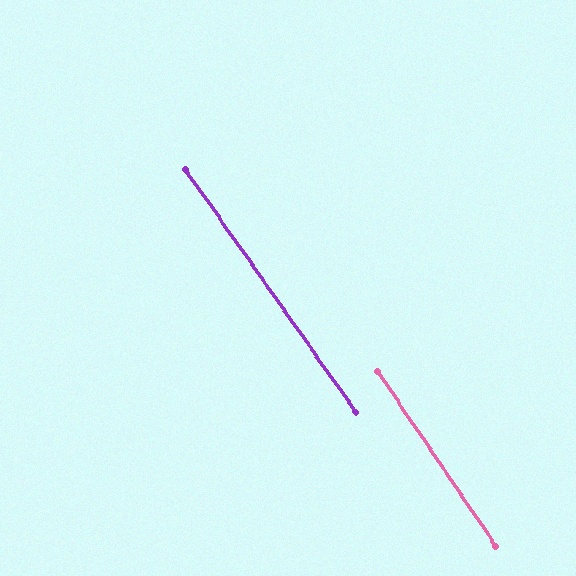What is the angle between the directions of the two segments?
Approximately 1 degree.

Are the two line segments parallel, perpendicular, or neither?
Parallel — their directions differ by only 1.1°.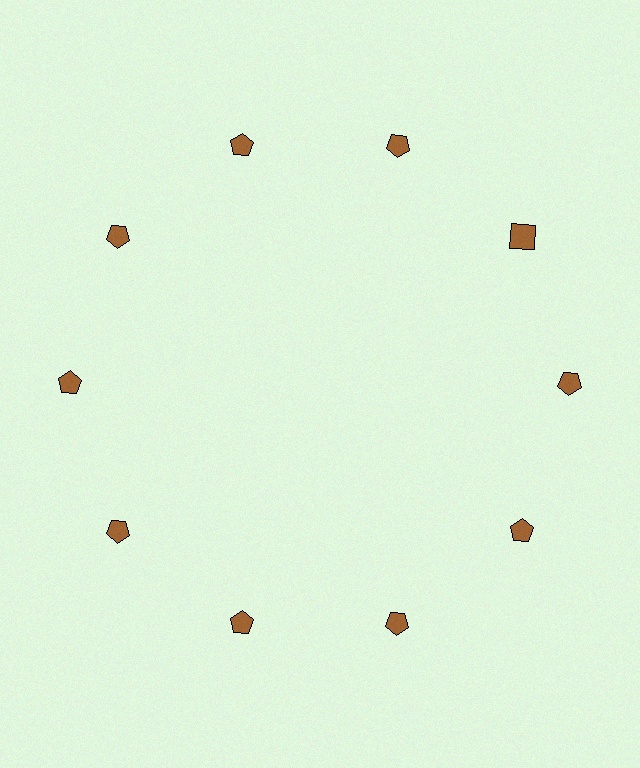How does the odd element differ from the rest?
It has a different shape: square instead of pentagon.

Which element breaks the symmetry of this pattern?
The brown square at roughly the 2 o'clock position breaks the symmetry. All other shapes are brown pentagons.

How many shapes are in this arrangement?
There are 10 shapes arranged in a ring pattern.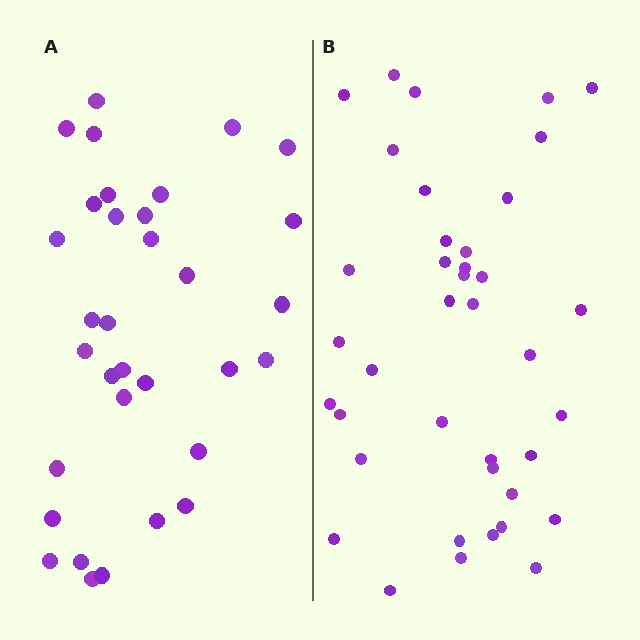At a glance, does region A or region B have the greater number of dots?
Region B (the right region) has more dots.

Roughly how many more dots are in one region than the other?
Region B has about 6 more dots than region A.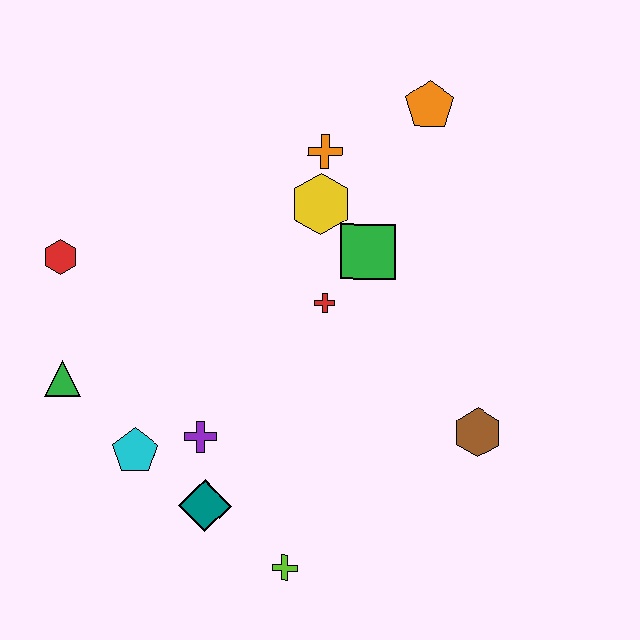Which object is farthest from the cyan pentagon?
The orange pentagon is farthest from the cyan pentagon.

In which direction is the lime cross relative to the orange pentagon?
The lime cross is below the orange pentagon.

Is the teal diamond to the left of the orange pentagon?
Yes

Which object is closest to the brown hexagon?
The red cross is closest to the brown hexagon.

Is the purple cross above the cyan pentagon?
Yes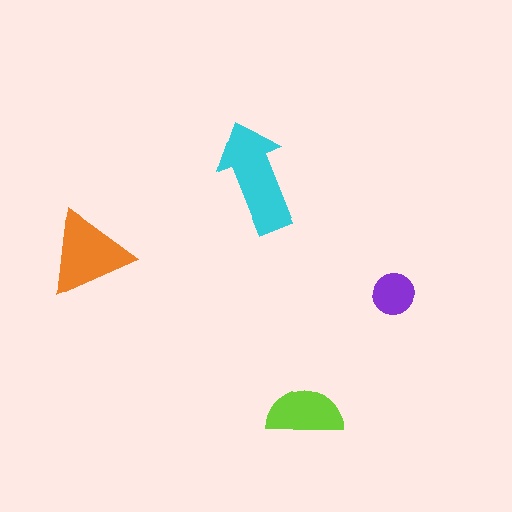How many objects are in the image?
There are 4 objects in the image.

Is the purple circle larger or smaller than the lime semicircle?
Smaller.